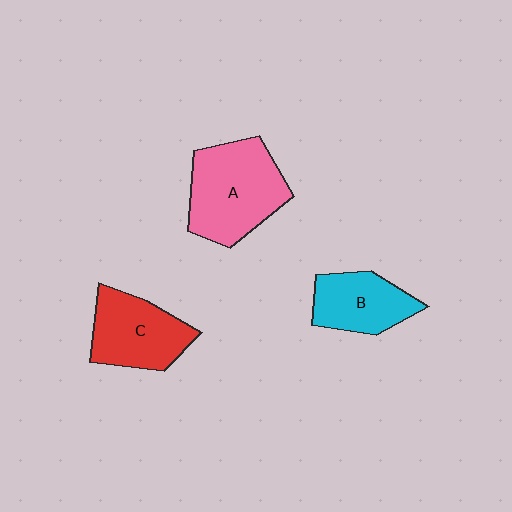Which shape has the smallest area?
Shape B (cyan).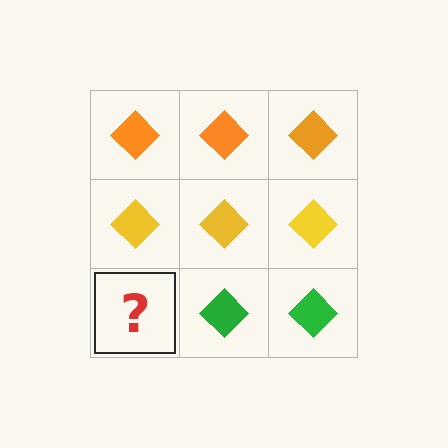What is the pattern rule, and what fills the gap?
The rule is that each row has a consistent color. The gap should be filled with a green diamond.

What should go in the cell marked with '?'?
The missing cell should contain a green diamond.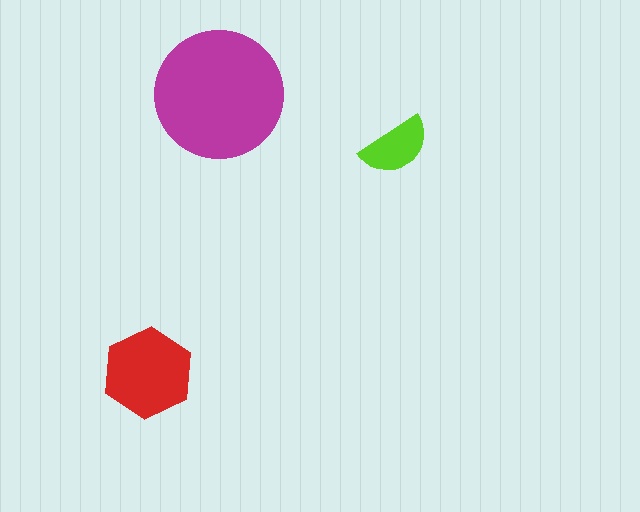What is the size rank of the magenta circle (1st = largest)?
1st.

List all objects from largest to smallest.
The magenta circle, the red hexagon, the lime semicircle.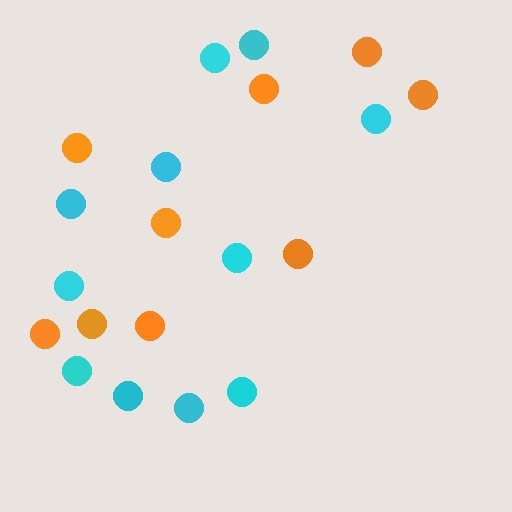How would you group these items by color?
There are 2 groups: one group of cyan circles (11) and one group of orange circles (9).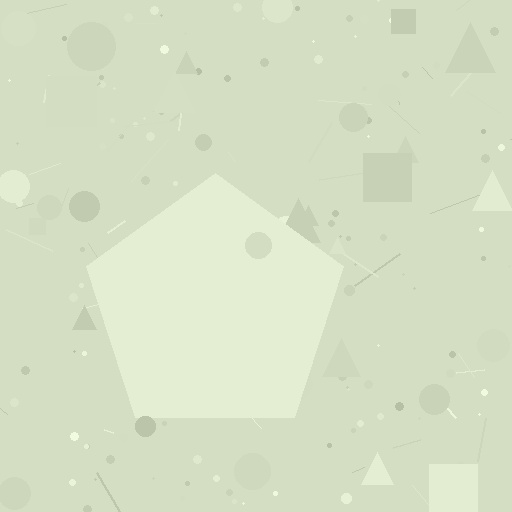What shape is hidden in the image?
A pentagon is hidden in the image.